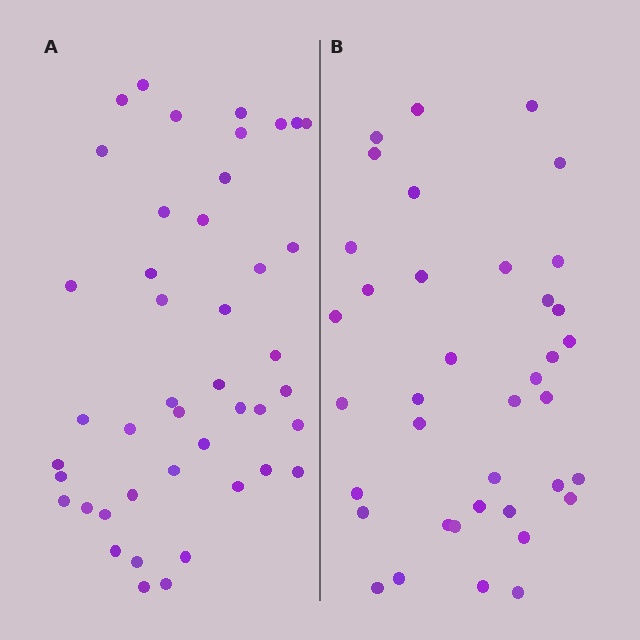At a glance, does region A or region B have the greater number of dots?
Region A (the left region) has more dots.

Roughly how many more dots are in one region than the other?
Region A has about 6 more dots than region B.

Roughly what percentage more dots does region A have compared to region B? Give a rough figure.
About 15% more.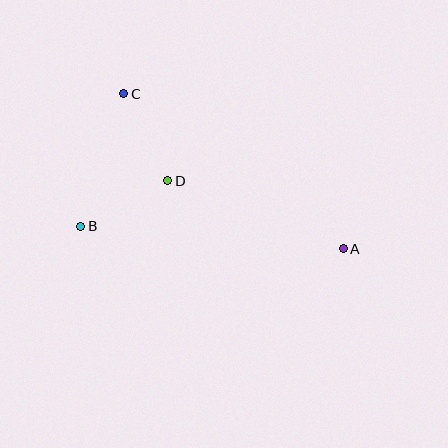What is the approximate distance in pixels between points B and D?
The distance between B and D is approximately 98 pixels.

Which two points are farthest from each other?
Points A and C are farthest from each other.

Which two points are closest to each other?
Points C and D are closest to each other.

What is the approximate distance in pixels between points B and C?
The distance between B and C is approximately 139 pixels.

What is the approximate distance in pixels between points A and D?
The distance between A and D is approximately 188 pixels.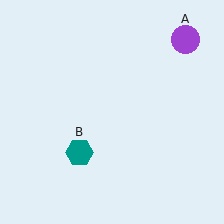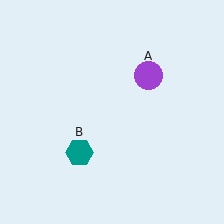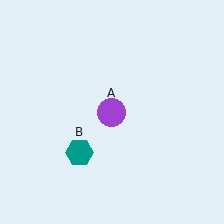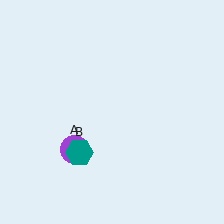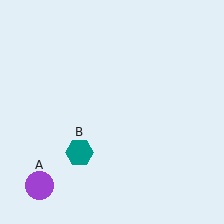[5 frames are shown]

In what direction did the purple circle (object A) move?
The purple circle (object A) moved down and to the left.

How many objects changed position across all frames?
1 object changed position: purple circle (object A).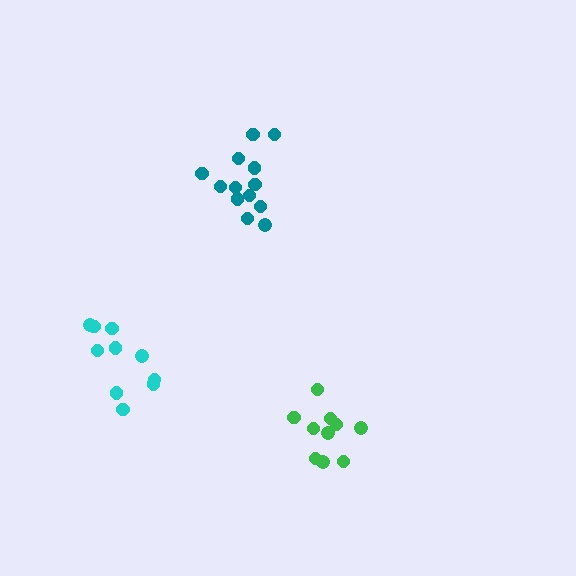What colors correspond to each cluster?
The clusters are colored: green, cyan, teal.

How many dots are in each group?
Group 1: 10 dots, Group 2: 10 dots, Group 3: 13 dots (33 total).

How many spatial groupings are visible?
There are 3 spatial groupings.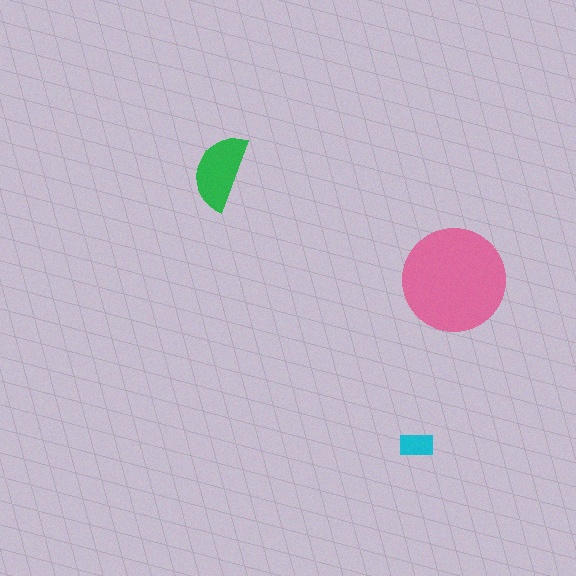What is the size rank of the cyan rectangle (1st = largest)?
3rd.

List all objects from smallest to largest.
The cyan rectangle, the green semicircle, the pink circle.